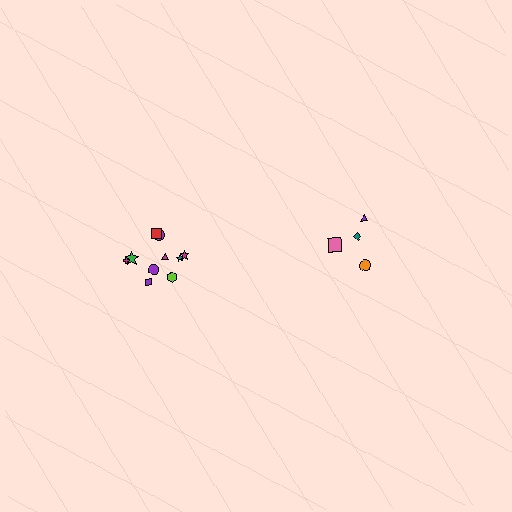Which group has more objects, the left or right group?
The left group.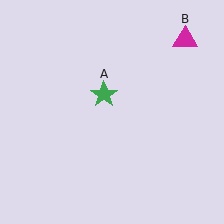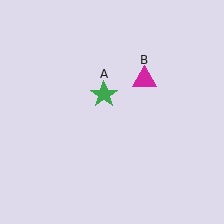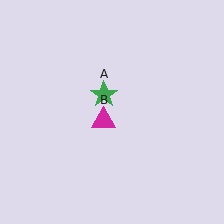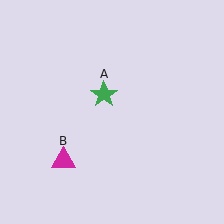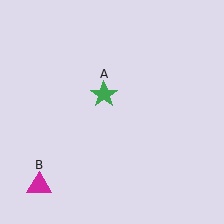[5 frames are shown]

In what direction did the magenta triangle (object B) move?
The magenta triangle (object B) moved down and to the left.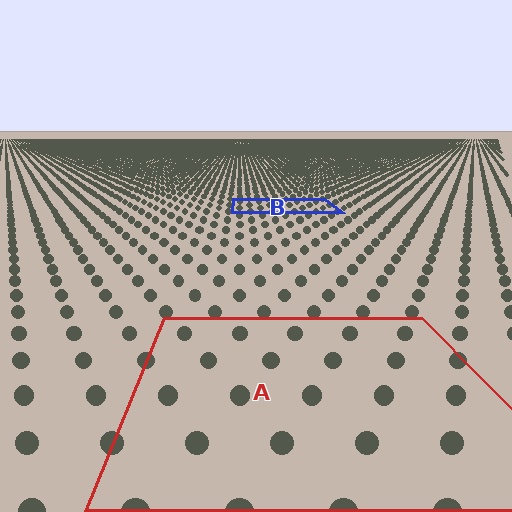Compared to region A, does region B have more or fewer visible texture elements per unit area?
Region B has more texture elements per unit area — they are packed more densely because it is farther away.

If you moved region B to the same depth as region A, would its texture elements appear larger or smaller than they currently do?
They would appear larger. At a closer depth, the same texture elements are projected at a bigger on-screen size.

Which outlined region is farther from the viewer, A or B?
Region B is farther from the viewer — the texture elements inside it appear smaller and more densely packed.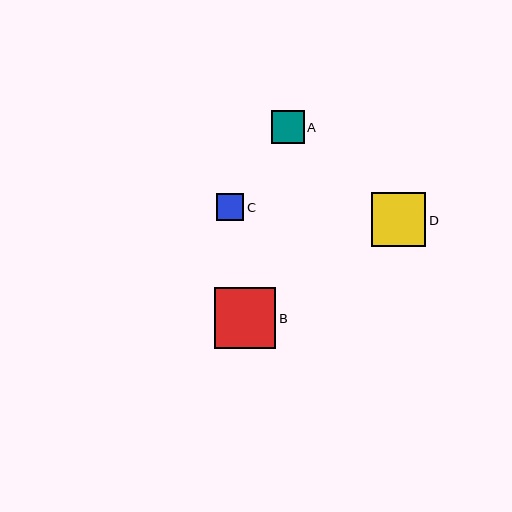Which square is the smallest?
Square C is the smallest with a size of approximately 27 pixels.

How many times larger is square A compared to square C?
Square A is approximately 1.2 times the size of square C.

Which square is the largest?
Square B is the largest with a size of approximately 61 pixels.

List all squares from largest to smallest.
From largest to smallest: B, D, A, C.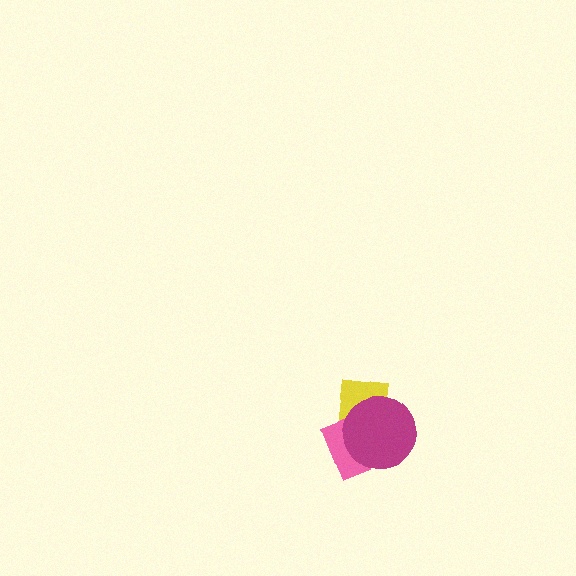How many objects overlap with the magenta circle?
2 objects overlap with the magenta circle.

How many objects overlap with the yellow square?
2 objects overlap with the yellow square.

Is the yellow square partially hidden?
Yes, it is partially covered by another shape.